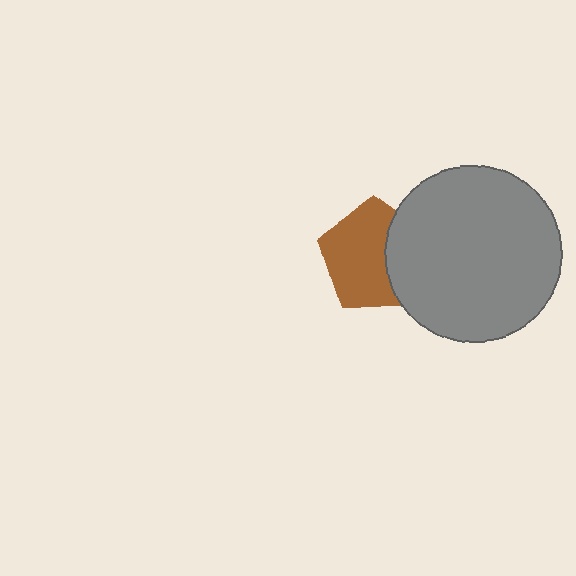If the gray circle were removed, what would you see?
You would see the complete brown pentagon.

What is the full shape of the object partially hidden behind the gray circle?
The partially hidden object is a brown pentagon.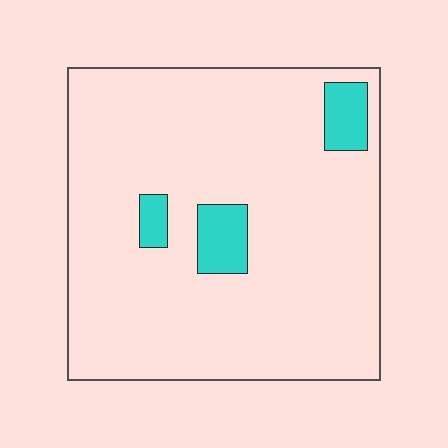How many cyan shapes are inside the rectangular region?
3.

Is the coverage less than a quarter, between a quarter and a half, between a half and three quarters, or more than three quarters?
Less than a quarter.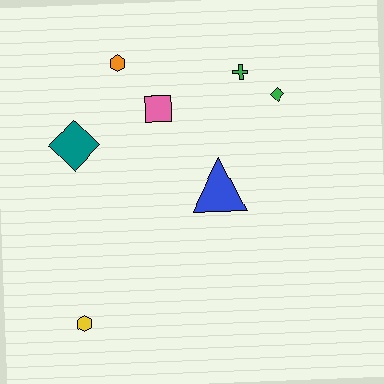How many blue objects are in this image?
There is 1 blue object.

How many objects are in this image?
There are 7 objects.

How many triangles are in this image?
There is 1 triangle.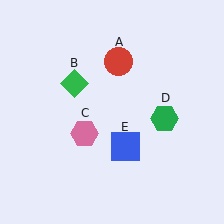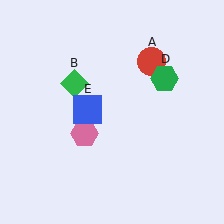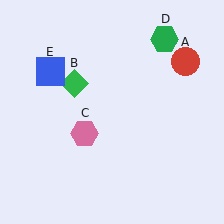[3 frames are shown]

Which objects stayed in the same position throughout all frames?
Green diamond (object B) and pink hexagon (object C) remained stationary.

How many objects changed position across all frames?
3 objects changed position: red circle (object A), green hexagon (object D), blue square (object E).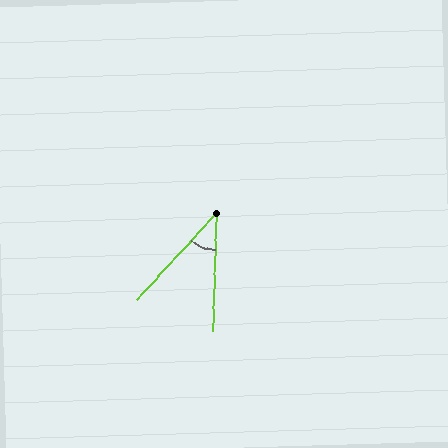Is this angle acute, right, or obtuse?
It is acute.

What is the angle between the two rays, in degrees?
Approximately 40 degrees.